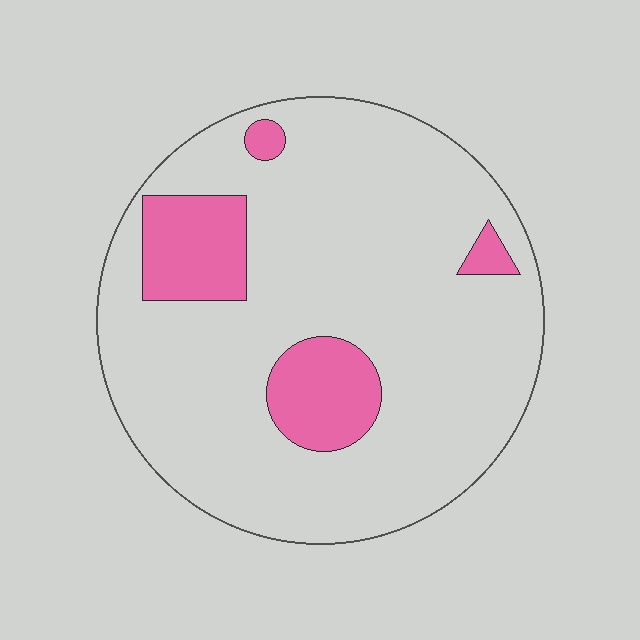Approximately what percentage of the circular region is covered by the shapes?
Approximately 15%.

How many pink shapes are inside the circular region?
4.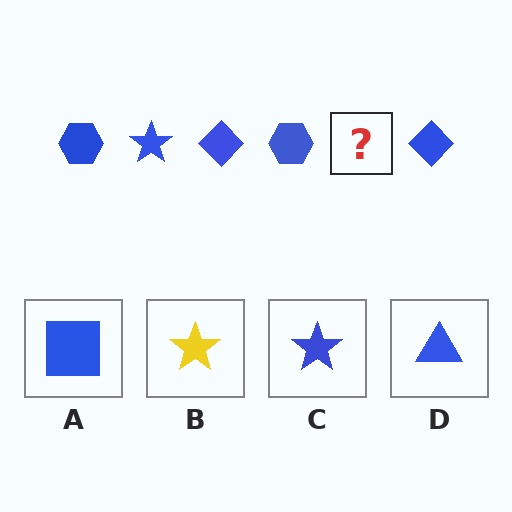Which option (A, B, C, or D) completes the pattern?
C.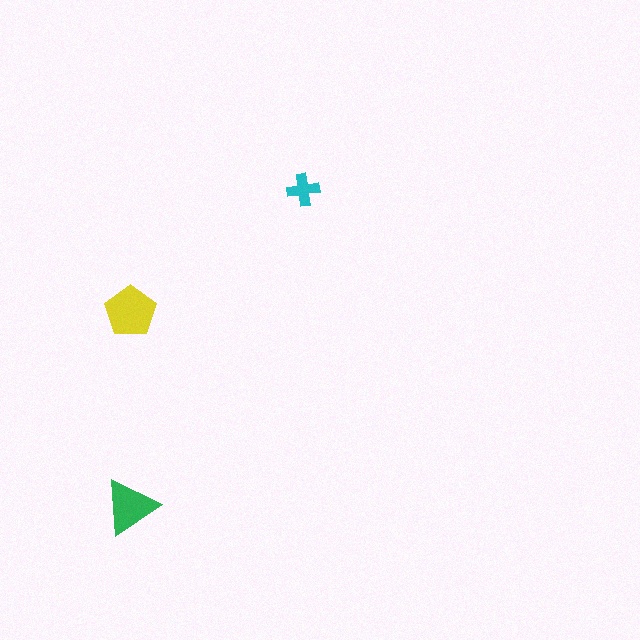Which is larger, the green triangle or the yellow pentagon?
The yellow pentagon.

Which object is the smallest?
The cyan cross.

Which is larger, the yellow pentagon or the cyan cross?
The yellow pentagon.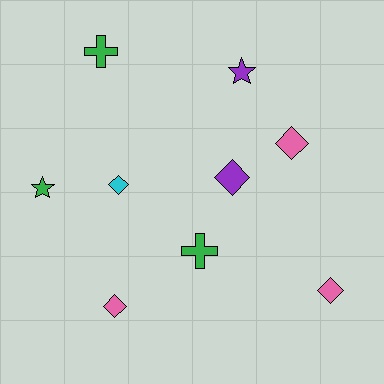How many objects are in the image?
There are 9 objects.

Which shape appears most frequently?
Diamond, with 5 objects.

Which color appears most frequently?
Green, with 3 objects.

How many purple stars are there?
There is 1 purple star.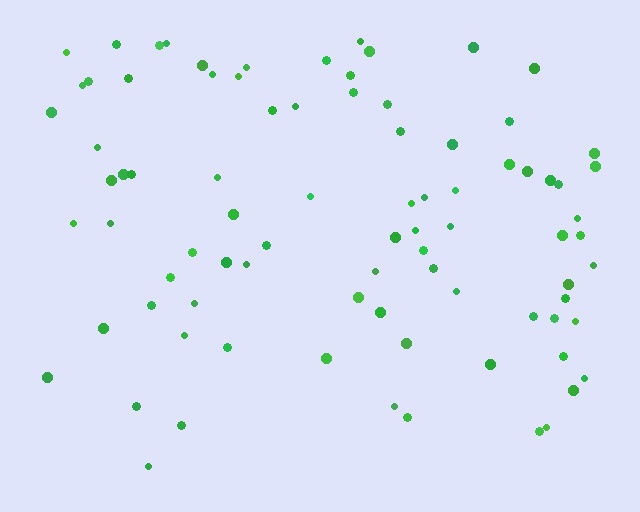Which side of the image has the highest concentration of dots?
The top.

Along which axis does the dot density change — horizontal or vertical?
Vertical.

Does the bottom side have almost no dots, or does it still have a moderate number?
Still a moderate number, just noticeably fewer than the top.